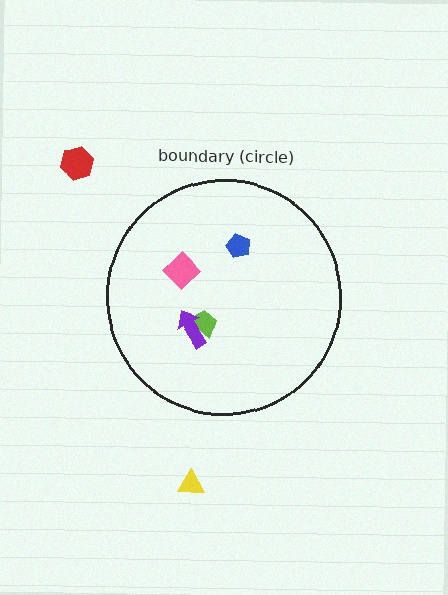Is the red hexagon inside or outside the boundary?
Outside.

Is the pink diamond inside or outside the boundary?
Inside.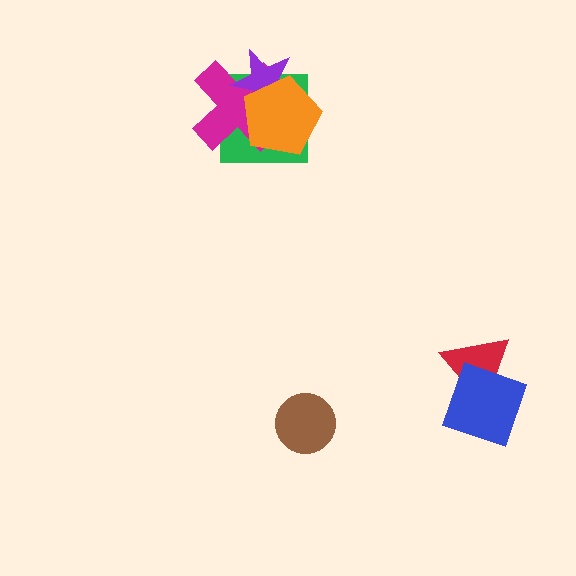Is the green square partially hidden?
Yes, it is partially covered by another shape.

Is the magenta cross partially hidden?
Yes, it is partially covered by another shape.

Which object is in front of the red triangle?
The blue diamond is in front of the red triangle.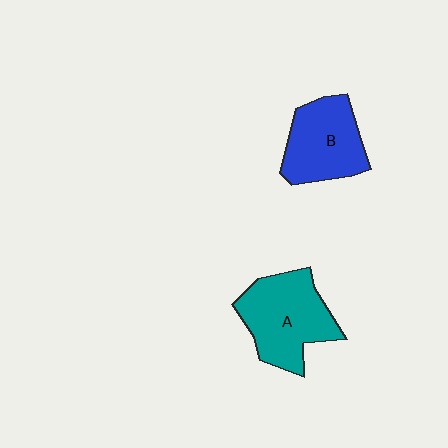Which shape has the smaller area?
Shape B (blue).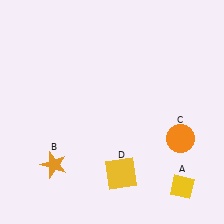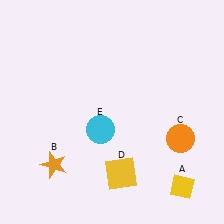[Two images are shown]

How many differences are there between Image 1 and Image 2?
There is 1 difference between the two images.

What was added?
A cyan circle (E) was added in Image 2.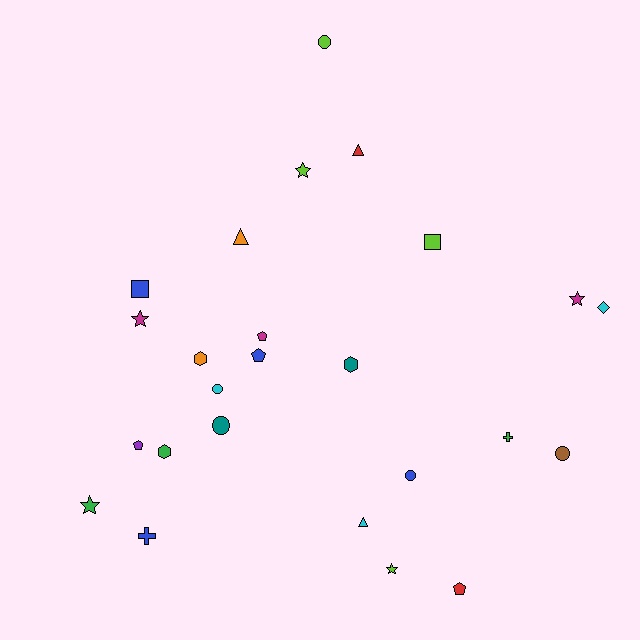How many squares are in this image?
There are 2 squares.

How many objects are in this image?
There are 25 objects.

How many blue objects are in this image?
There are 4 blue objects.